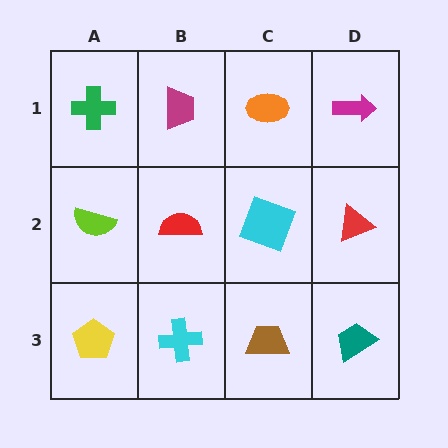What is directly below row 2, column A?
A yellow pentagon.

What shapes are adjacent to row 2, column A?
A green cross (row 1, column A), a yellow pentagon (row 3, column A), a red semicircle (row 2, column B).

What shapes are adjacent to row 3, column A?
A lime semicircle (row 2, column A), a cyan cross (row 3, column B).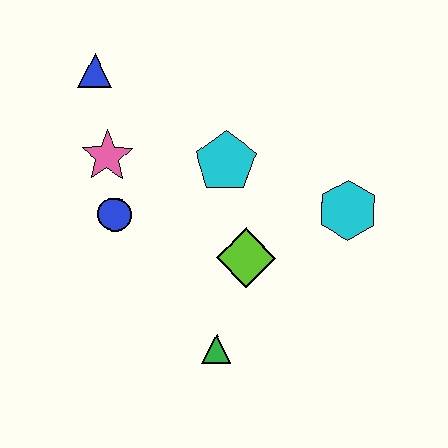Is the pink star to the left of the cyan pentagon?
Yes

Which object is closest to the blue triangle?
The pink star is closest to the blue triangle.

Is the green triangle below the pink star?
Yes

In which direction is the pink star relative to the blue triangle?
The pink star is below the blue triangle.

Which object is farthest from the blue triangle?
The green triangle is farthest from the blue triangle.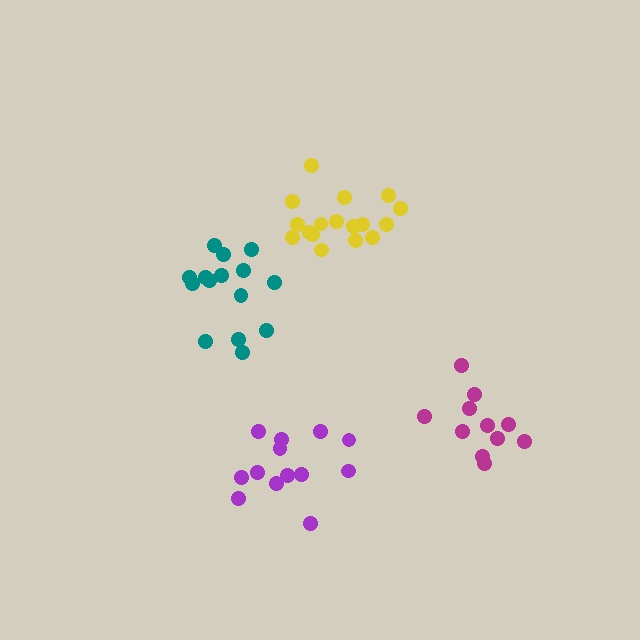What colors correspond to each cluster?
The clusters are colored: yellow, magenta, teal, purple.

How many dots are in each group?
Group 1: 17 dots, Group 2: 11 dots, Group 3: 15 dots, Group 4: 13 dots (56 total).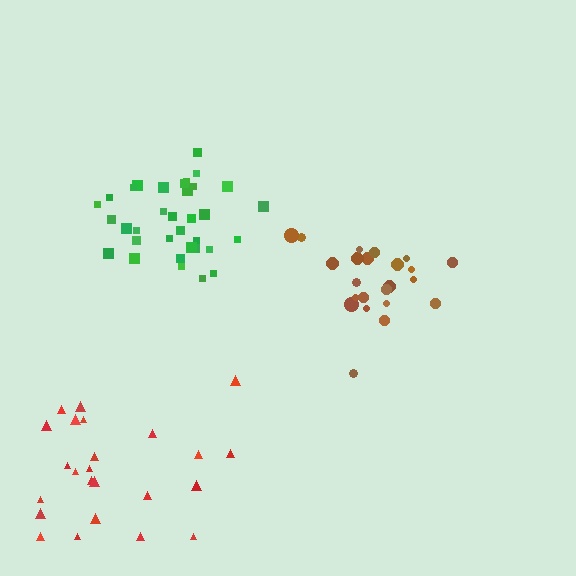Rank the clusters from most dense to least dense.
green, brown, red.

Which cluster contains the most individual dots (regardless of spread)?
Green (35).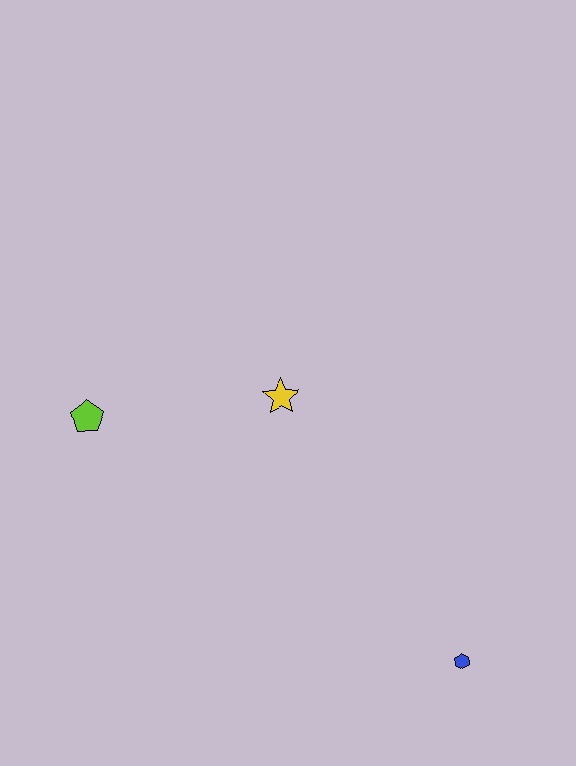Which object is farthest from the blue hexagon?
The lime pentagon is farthest from the blue hexagon.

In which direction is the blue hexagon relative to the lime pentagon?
The blue hexagon is to the right of the lime pentagon.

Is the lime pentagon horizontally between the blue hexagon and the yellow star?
No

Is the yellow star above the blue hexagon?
Yes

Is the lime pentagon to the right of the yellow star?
No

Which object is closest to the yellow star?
The lime pentagon is closest to the yellow star.